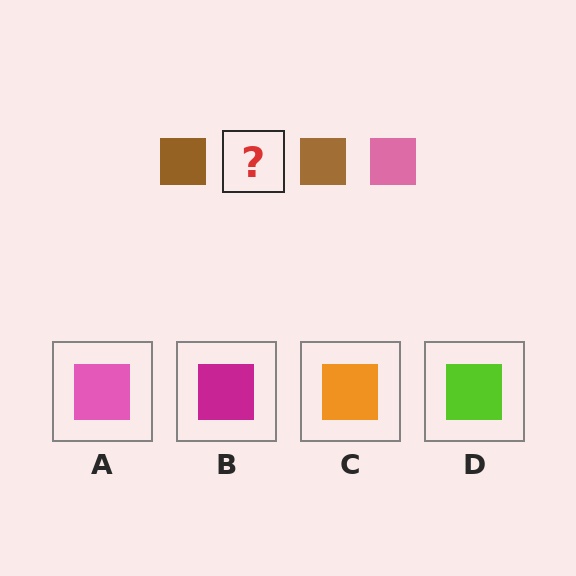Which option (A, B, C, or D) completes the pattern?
A.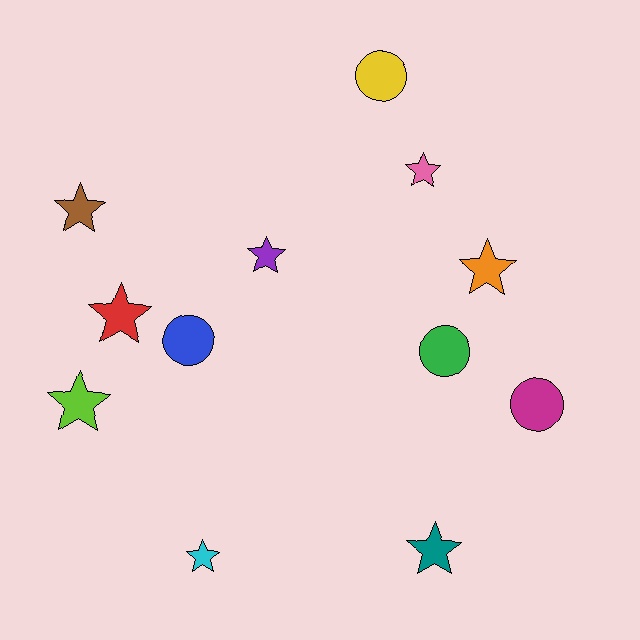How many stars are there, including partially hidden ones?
There are 8 stars.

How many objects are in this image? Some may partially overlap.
There are 12 objects.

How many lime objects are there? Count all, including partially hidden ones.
There is 1 lime object.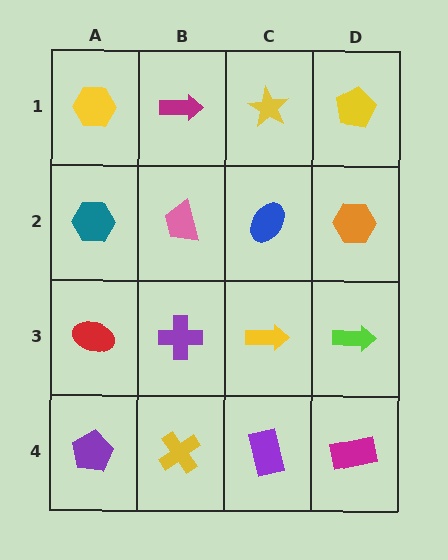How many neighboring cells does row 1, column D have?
2.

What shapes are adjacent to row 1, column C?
A blue ellipse (row 2, column C), a magenta arrow (row 1, column B), a yellow pentagon (row 1, column D).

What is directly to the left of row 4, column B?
A purple pentagon.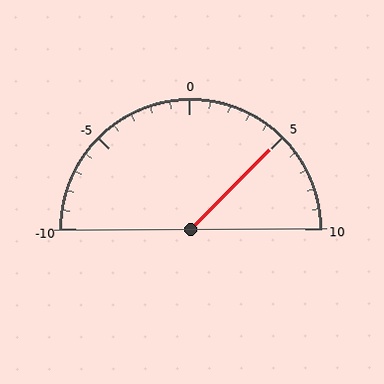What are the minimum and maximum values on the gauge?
The gauge ranges from -10 to 10.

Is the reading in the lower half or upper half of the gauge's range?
The reading is in the upper half of the range (-10 to 10).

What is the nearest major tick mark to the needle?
The nearest major tick mark is 5.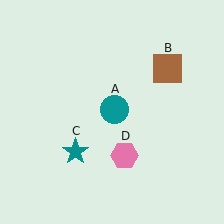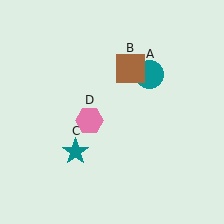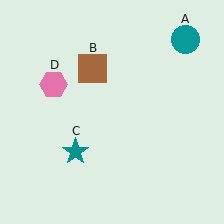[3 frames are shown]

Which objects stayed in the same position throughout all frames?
Teal star (object C) remained stationary.